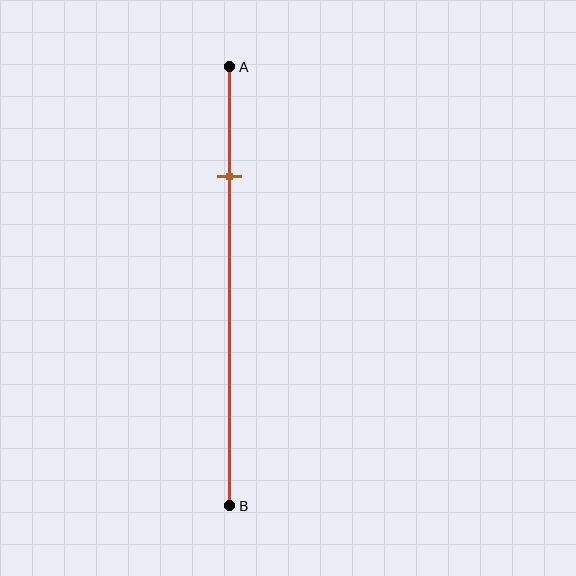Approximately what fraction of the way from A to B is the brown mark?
The brown mark is approximately 25% of the way from A to B.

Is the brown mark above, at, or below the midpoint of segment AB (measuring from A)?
The brown mark is above the midpoint of segment AB.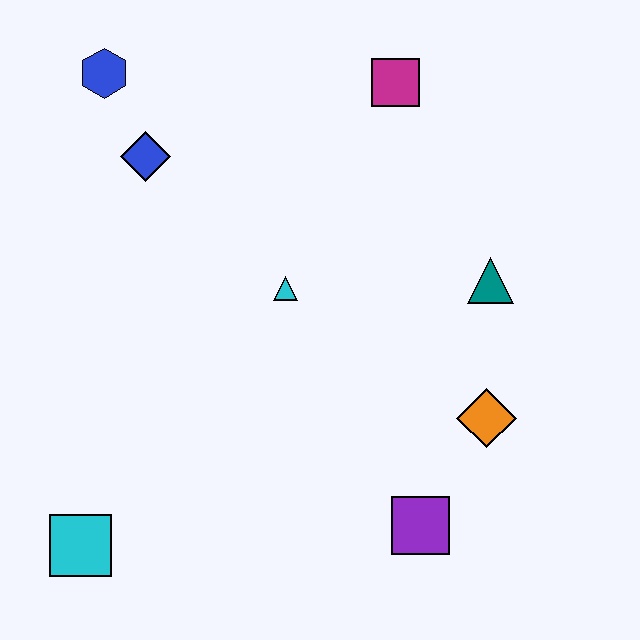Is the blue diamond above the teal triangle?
Yes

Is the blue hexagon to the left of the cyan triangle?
Yes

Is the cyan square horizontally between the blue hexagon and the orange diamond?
No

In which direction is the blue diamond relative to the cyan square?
The blue diamond is above the cyan square.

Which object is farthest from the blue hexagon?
The purple square is farthest from the blue hexagon.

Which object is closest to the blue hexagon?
The blue diamond is closest to the blue hexagon.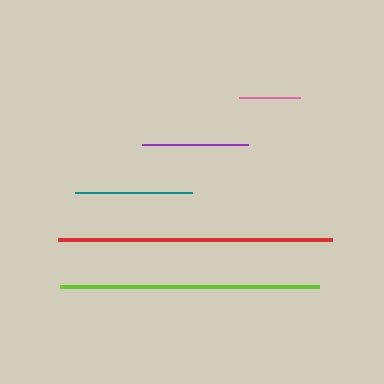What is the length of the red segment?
The red segment is approximately 274 pixels long.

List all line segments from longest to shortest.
From longest to shortest: red, lime, teal, purple, pink.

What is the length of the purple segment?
The purple segment is approximately 106 pixels long.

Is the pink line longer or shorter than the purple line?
The purple line is longer than the pink line.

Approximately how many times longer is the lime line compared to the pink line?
The lime line is approximately 4.3 times the length of the pink line.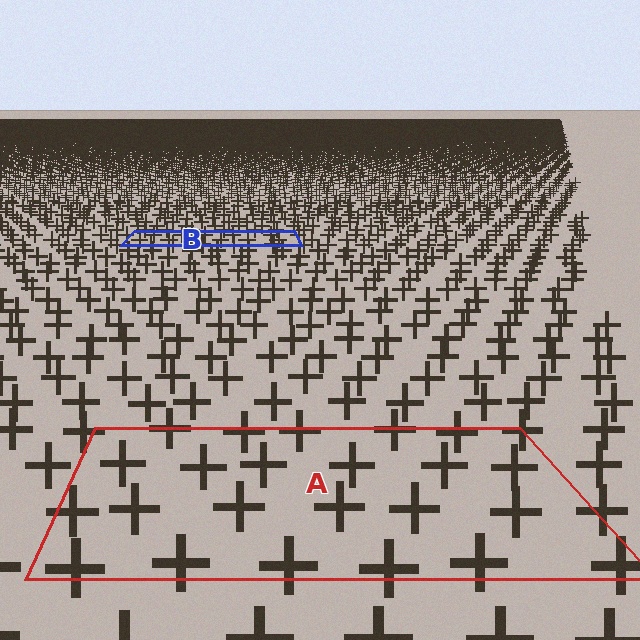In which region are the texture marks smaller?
The texture marks are smaller in region B, because it is farther away.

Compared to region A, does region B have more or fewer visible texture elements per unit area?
Region B has more texture elements per unit area — they are packed more densely because it is farther away.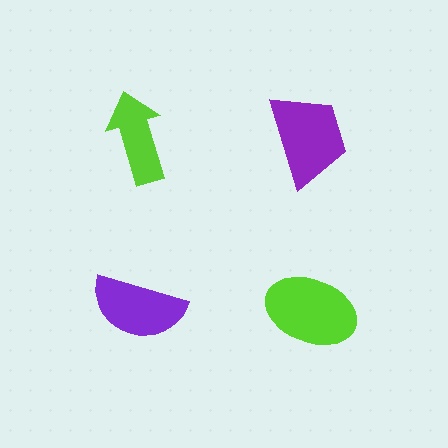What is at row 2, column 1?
A purple semicircle.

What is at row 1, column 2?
A purple trapezoid.